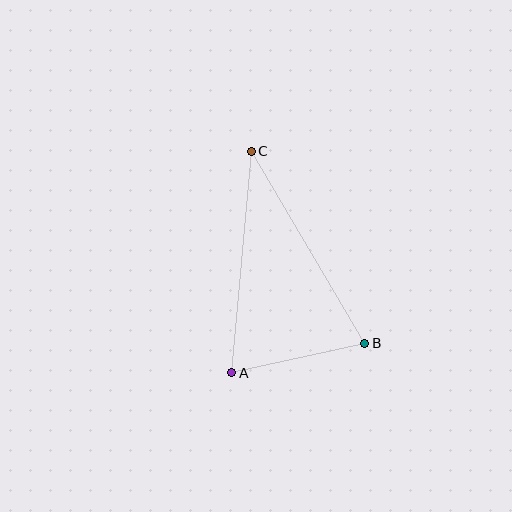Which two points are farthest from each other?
Points B and C are farthest from each other.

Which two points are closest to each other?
Points A and B are closest to each other.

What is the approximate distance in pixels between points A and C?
The distance between A and C is approximately 223 pixels.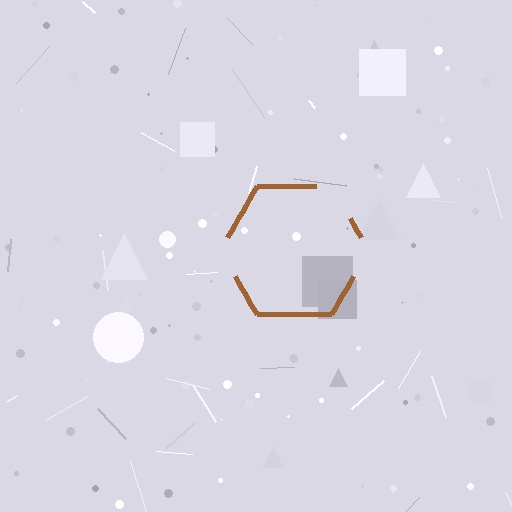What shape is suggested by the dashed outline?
The dashed outline suggests a hexagon.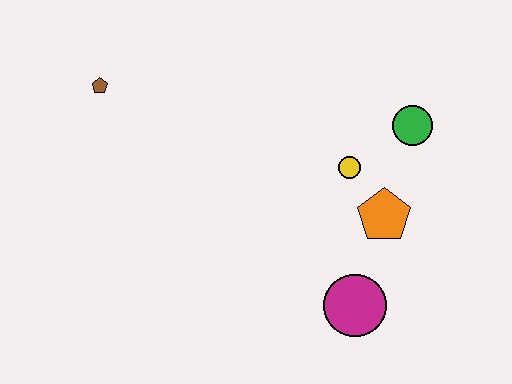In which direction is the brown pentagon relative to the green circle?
The brown pentagon is to the left of the green circle.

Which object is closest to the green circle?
The yellow circle is closest to the green circle.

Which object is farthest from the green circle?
The brown pentagon is farthest from the green circle.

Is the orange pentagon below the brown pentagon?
Yes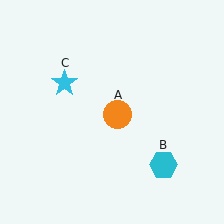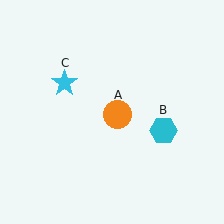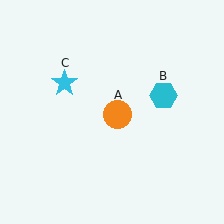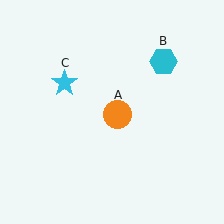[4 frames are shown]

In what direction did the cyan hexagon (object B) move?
The cyan hexagon (object B) moved up.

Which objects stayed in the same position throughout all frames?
Orange circle (object A) and cyan star (object C) remained stationary.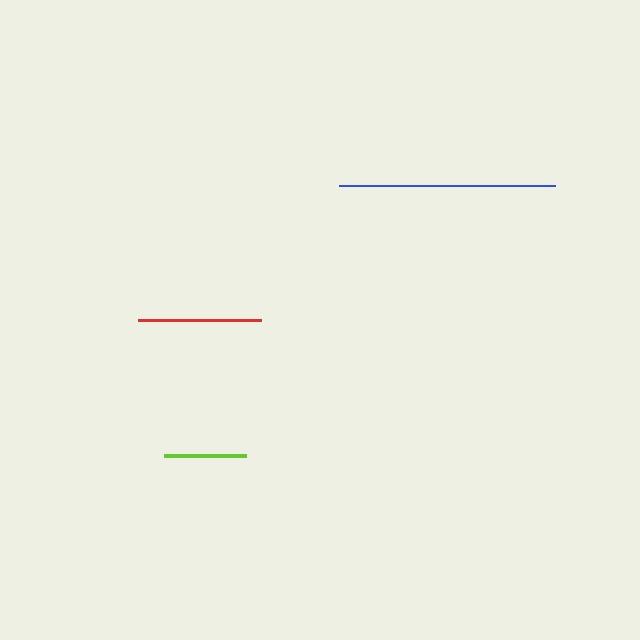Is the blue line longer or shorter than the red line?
The blue line is longer than the red line.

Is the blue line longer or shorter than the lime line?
The blue line is longer than the lime line.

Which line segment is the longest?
The blue line is the longest at approximately 216 pixels.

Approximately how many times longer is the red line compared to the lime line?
The red line is approximately 1.5 times the length of the lime line.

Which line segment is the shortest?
The lime line is the shortest at approximately 82 pixels.